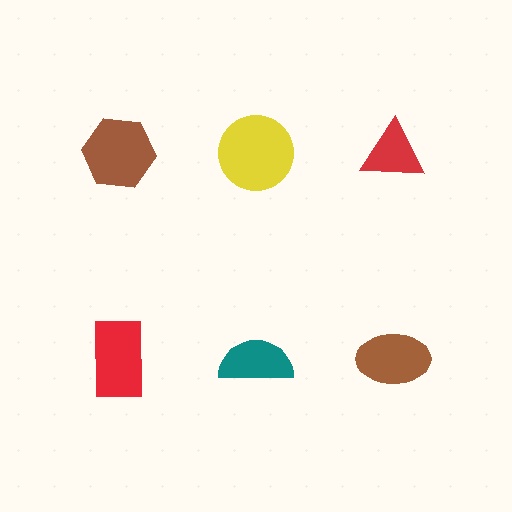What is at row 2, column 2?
A teal semicircle.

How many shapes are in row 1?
3 shapes.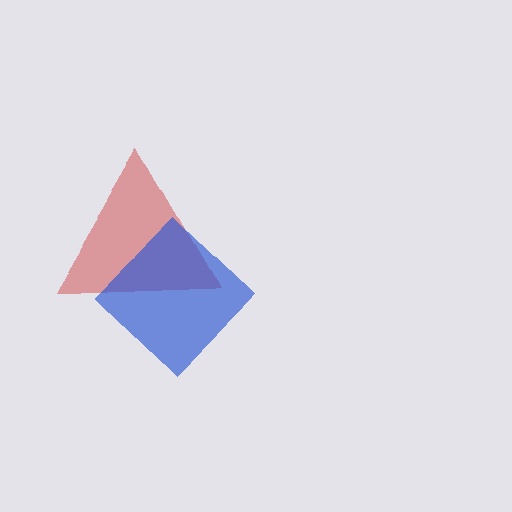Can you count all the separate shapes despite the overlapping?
Yes, there are 2 separate shapes.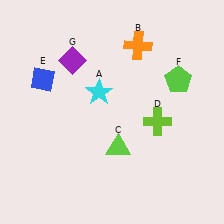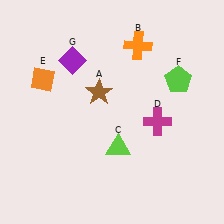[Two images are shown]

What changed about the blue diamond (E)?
In Image 1, E is blue. In Image 2, it changed to orange.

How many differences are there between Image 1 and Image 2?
There are 3 differences between the two images.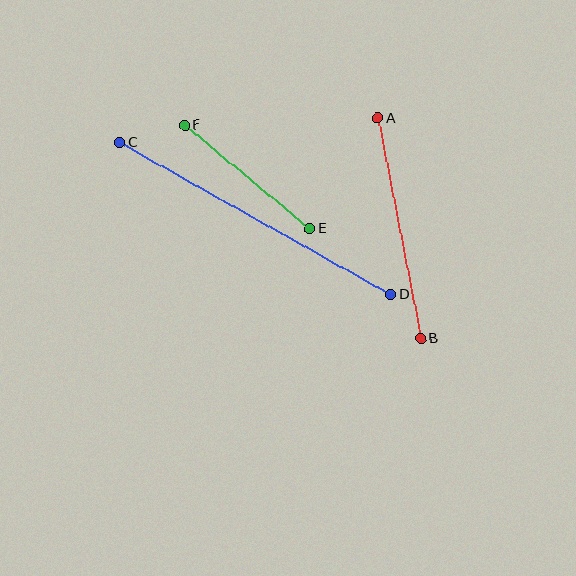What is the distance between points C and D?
The distance is approximately 311 pixels.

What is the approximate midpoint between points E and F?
The midpoint is at approximately (248, 177) pixels.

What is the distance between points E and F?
The distance is approximately 163 pixels.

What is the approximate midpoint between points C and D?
The midpoint is at approximately (255, 218) pixels.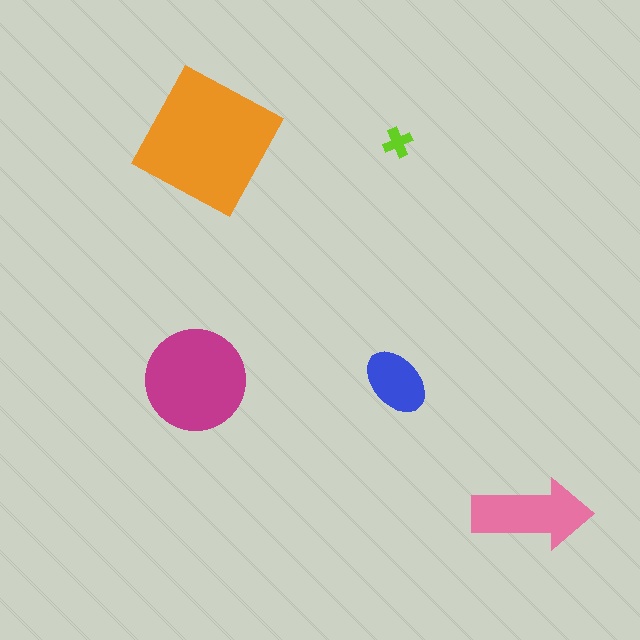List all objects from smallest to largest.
The lime cross, the blue ellipse, the pink arrow, the magenta circle, the orange square.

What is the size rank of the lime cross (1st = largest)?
5th.